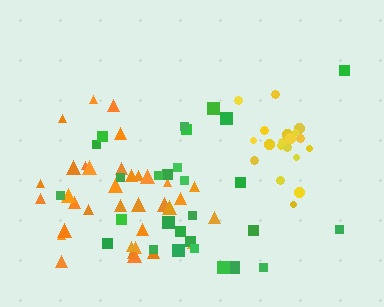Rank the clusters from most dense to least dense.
yellow, orange, green.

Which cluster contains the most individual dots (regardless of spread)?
Orange (35).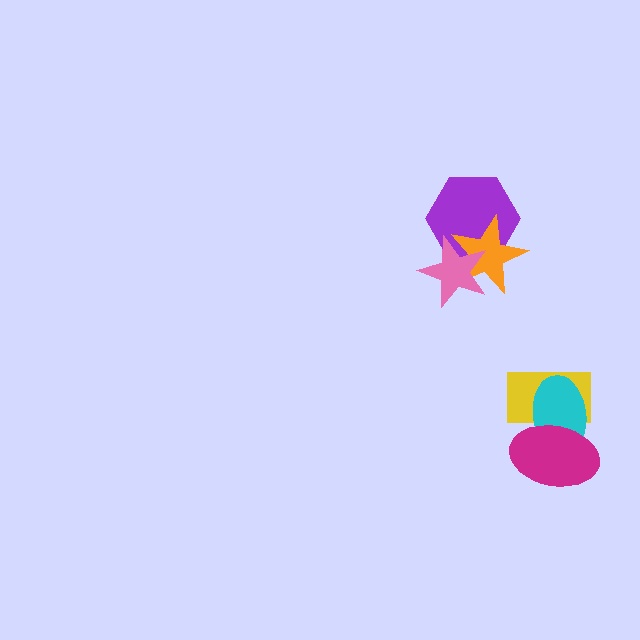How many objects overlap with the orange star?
2 objects overlap with the orange star.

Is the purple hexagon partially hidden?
Yes, it is partially covered by another shape.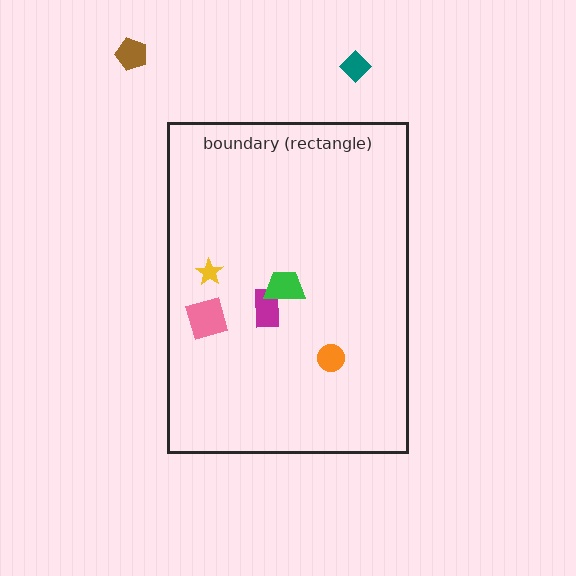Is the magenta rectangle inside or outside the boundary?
Inside.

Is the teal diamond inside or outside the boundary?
Outside.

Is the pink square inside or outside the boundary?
Inside.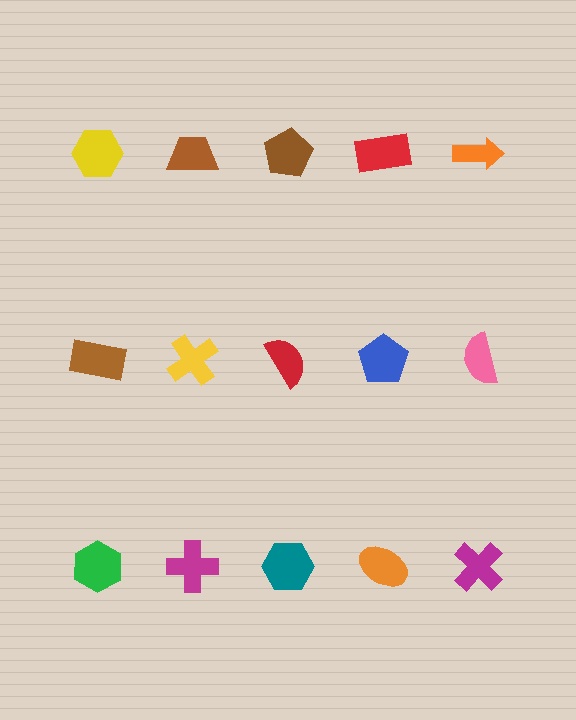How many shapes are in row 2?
5 shapes.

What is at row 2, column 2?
A yellow cross.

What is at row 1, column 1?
A yellow hexagon.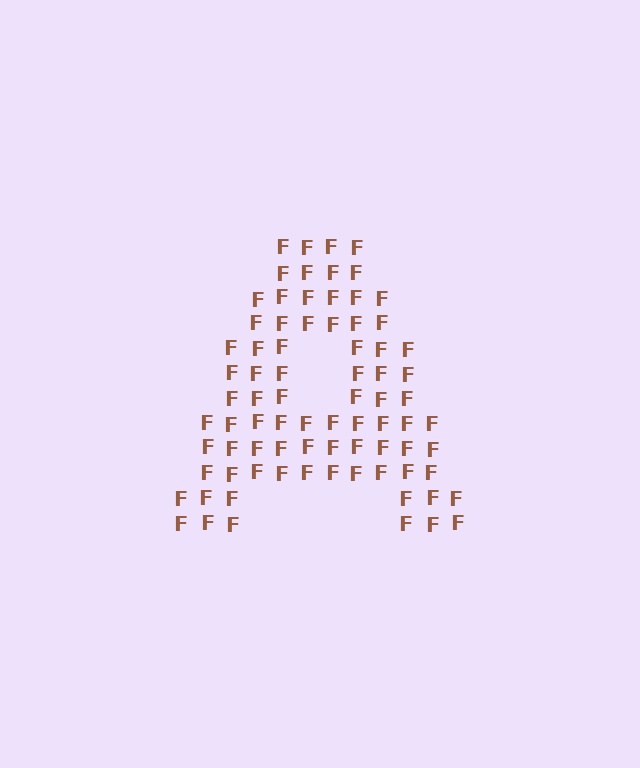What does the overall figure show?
The overall figure shows the letter A.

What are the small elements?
The small elements are letter F's.